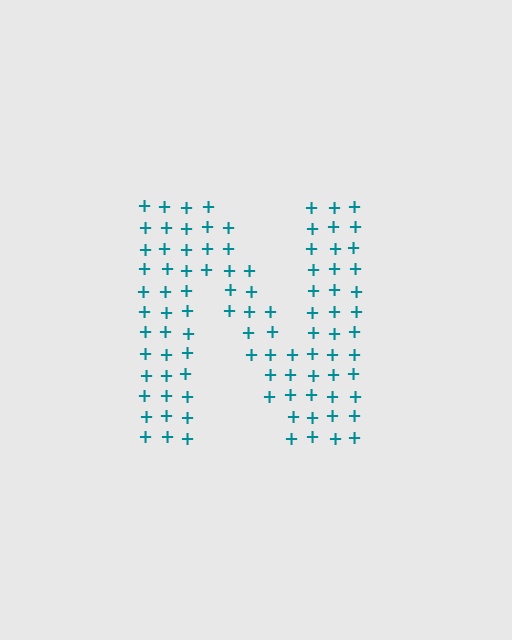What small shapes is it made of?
It is made of small plus signs.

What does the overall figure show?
The overall figure shows the letter N.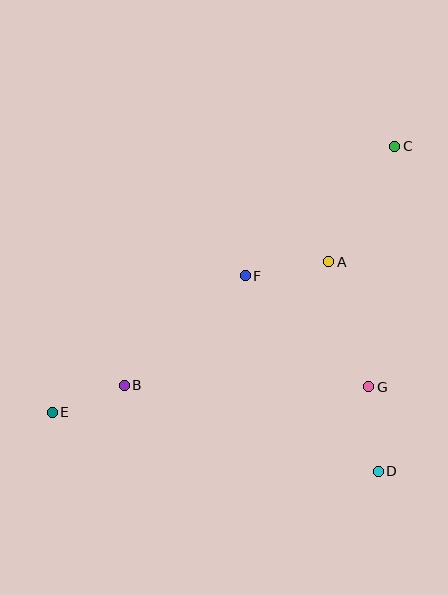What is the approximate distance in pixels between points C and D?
The distance between C and D is approximately 325 pixels.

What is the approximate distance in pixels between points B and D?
The distance between B and D is approximately 268 pixels.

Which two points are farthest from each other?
Points C and E are farthest from each other.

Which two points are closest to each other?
Points B and E are closest to each other.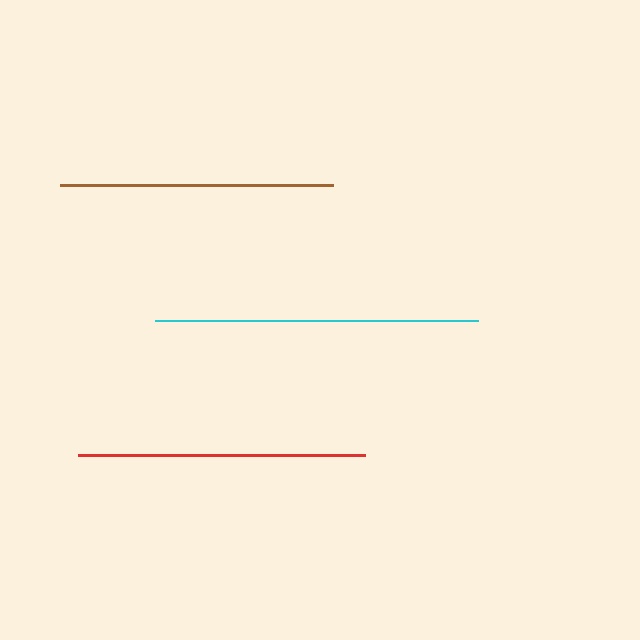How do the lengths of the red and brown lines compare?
The red and brown lines are approximately the same length.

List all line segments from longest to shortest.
From longest to shortest: cyan, red, brown.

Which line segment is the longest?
The cyan line is the longest at approximately 323 pixels.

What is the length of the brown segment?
The brown segment is approximately 272 pixels long.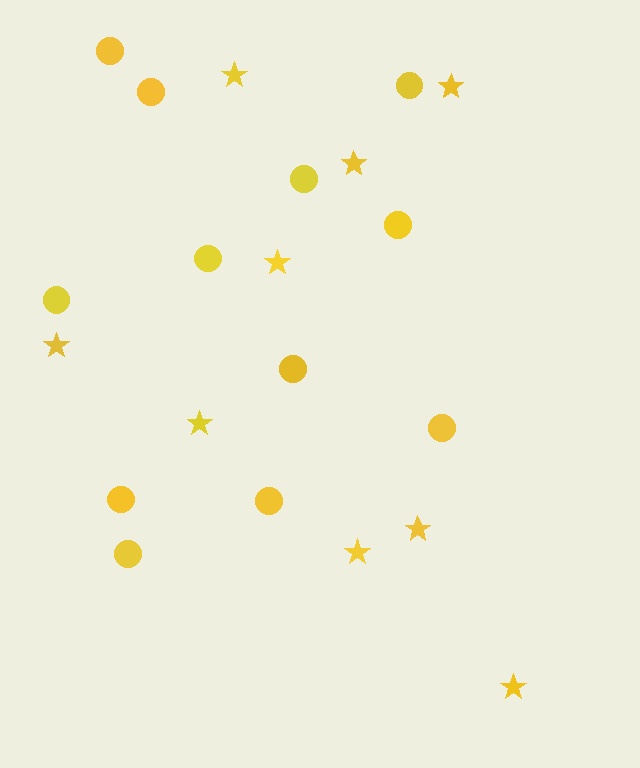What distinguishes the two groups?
There are 2 groups: one group of circles (12) and one group of stars (9).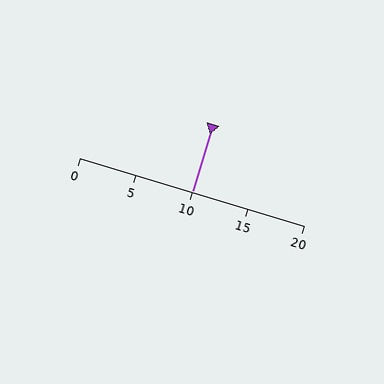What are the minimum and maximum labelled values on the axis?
The axis runs from 0 to 20.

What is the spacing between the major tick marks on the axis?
The major ticks are spaced 5 apart.